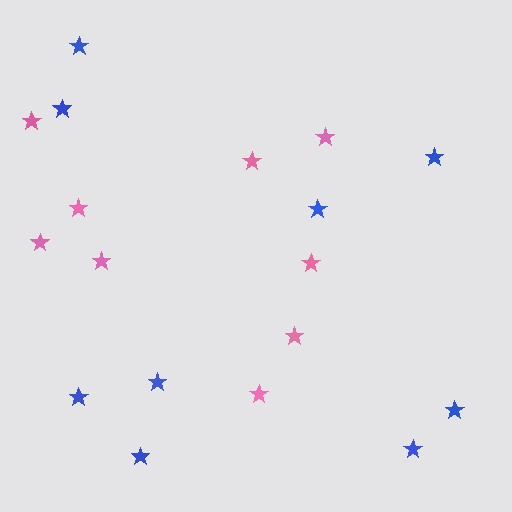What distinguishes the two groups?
There are 2 groups: one group of blue stars (9) and one group of pink stars (9).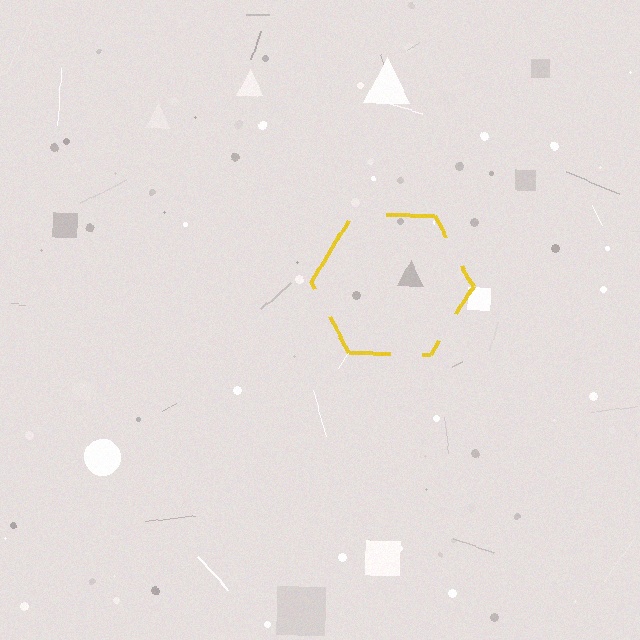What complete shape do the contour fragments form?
The contour fragments form a hexagon.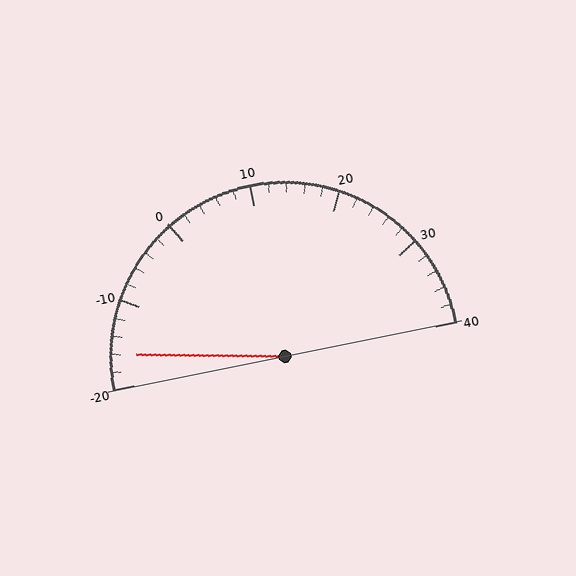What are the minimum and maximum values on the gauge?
The gauge ranges from -20 to 40.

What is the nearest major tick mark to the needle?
The nearest major tick mark is -20.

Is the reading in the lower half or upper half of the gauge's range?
The reading is in the lower half of the range (-20 to 40).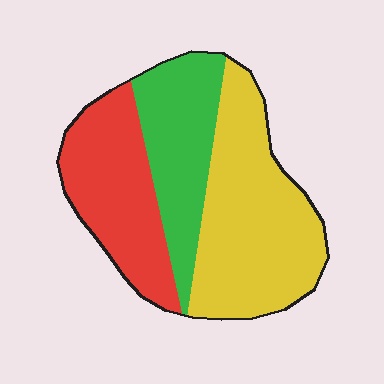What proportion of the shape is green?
Green takes up about one quarter (1/4) of the shape.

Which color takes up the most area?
Yellow, at roughly 45%.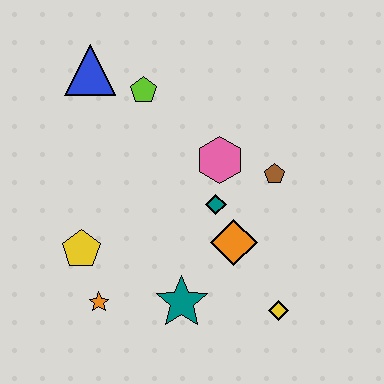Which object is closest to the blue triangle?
The lime pentagon is closest to the blue triangle.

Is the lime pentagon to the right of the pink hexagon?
No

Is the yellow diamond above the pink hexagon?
No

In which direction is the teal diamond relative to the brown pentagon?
The teal diamond is to the left of the brown pentagon.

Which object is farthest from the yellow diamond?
The blue triangle is farthest from the yellow diamond.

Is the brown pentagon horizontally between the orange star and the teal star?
No